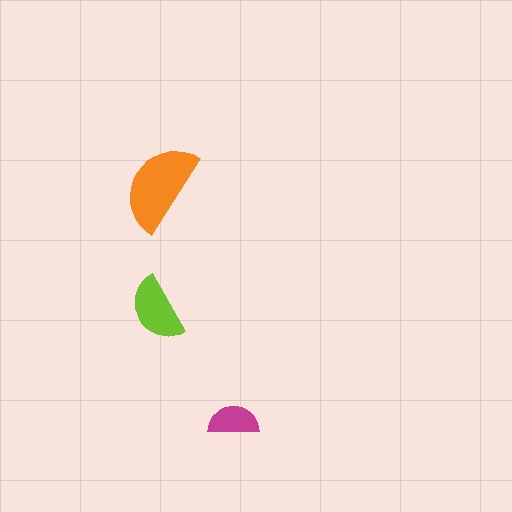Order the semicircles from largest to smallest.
the orange one, the lime one, the magenta one.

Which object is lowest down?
The magenta semicircle is bottommost.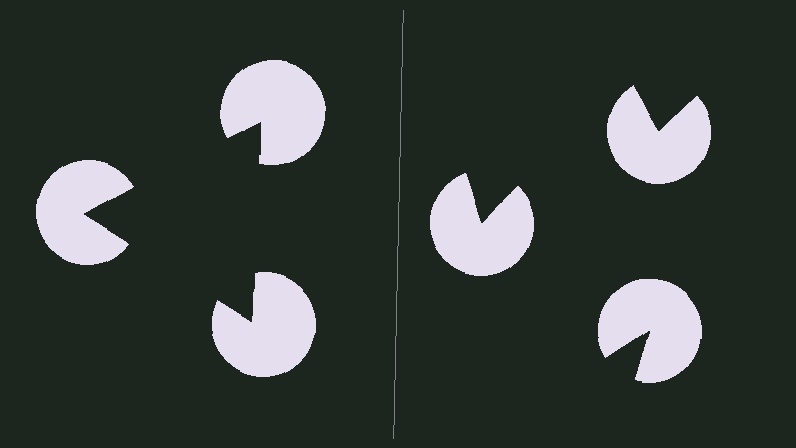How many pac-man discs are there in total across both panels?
6 — 3 on each side.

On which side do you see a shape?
An illusory triangle appears on the left side. On the right side the wedge cuts are rotated, so no coherent shape forms.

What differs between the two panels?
The pac-man discs are positioned identically on both sides; only the wedge orientations differ. On the left they align to a triangle; on the right they are misaligned.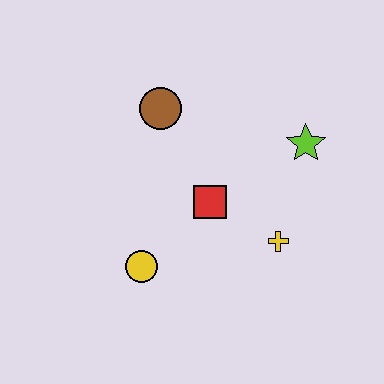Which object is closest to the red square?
The yellow cross is closest to the red square.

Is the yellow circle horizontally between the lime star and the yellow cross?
No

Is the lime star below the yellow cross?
No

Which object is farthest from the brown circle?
The yellow cross is farthest from the brown circle.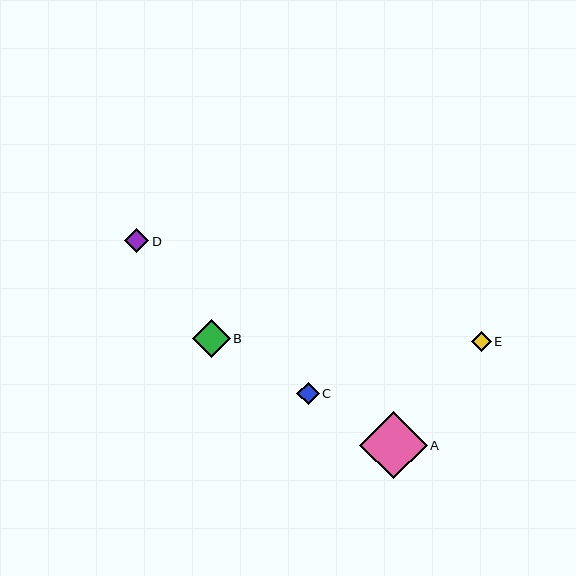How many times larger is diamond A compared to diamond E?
Diamond A is approximately 3.4 times the size of diamond E.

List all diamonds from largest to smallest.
From largest to smallest: A, B, D, C, E.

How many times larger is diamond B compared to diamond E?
Diamond B is approximately 1.9 times the size of diamond E.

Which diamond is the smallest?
Diamond E is the smallest with a size of approximately 20 pixels.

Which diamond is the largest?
Diamond A is the largest with a size of approximately 67 pixels.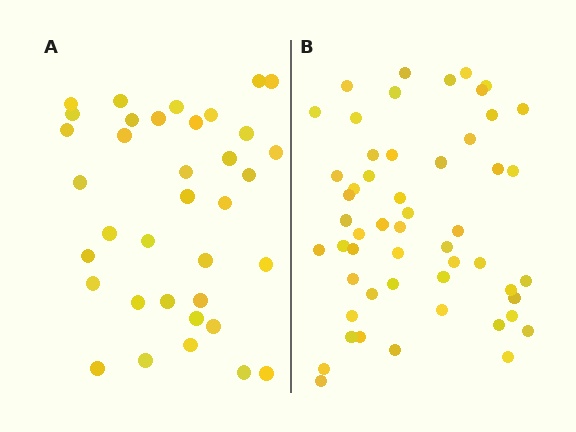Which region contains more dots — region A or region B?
Region B (the right region) has more dots.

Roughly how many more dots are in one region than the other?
Region B has approximately 15 more dots than region A.